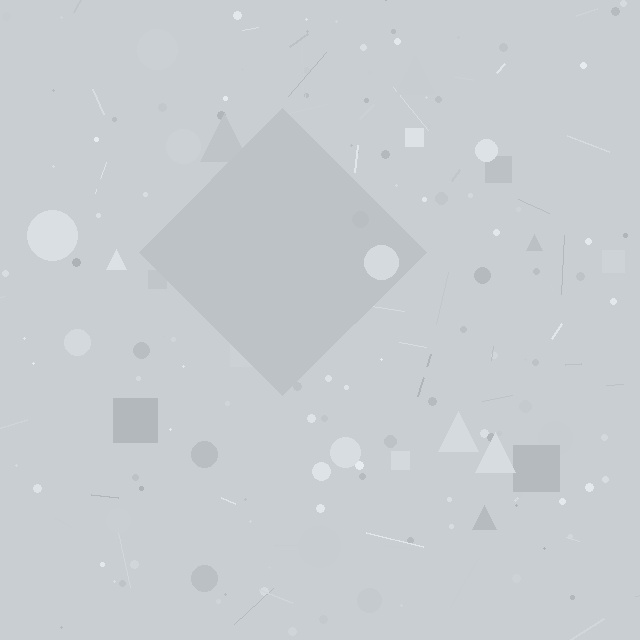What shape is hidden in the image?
A diamond is hidden in the image.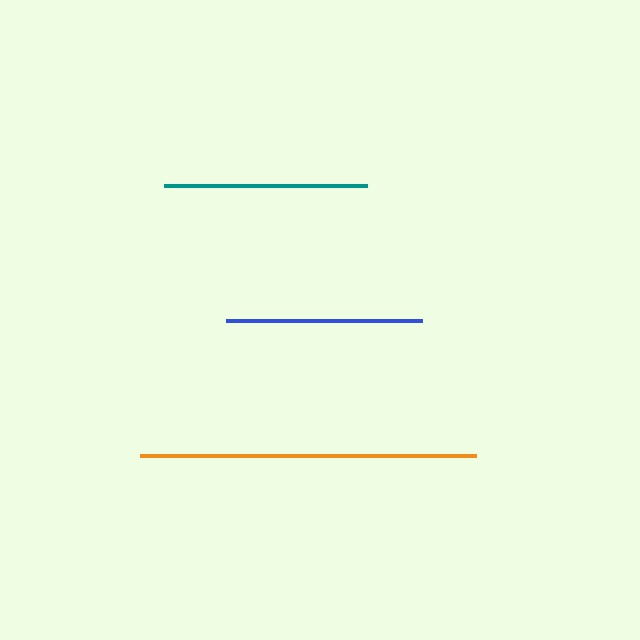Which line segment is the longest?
The orange line is the longest at approximately 336 pixels.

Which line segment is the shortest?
The blue line is the shortest at approximately 196 pixels.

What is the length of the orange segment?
The orange segment is approximately 336 pixels long.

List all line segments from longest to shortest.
From longest to shortest: orange, teal, blue.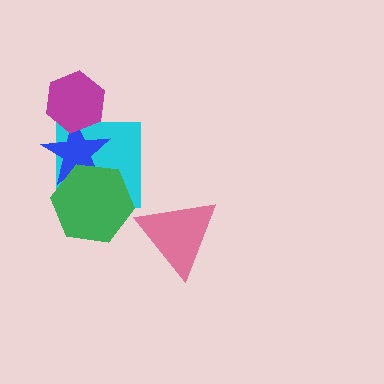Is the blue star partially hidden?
Yes, it is partially covered by another shape.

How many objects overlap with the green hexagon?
2 objects overlap with the green hexagon.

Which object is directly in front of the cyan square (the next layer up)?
The blue star is directly in front of the cyan square.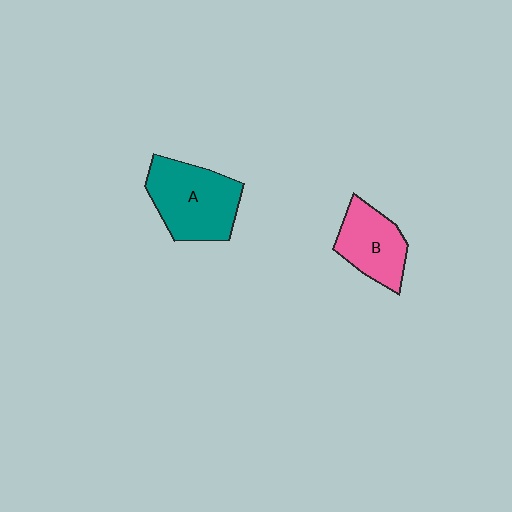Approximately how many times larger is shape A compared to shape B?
Approximately 1.4 times.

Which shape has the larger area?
Shape A (teal).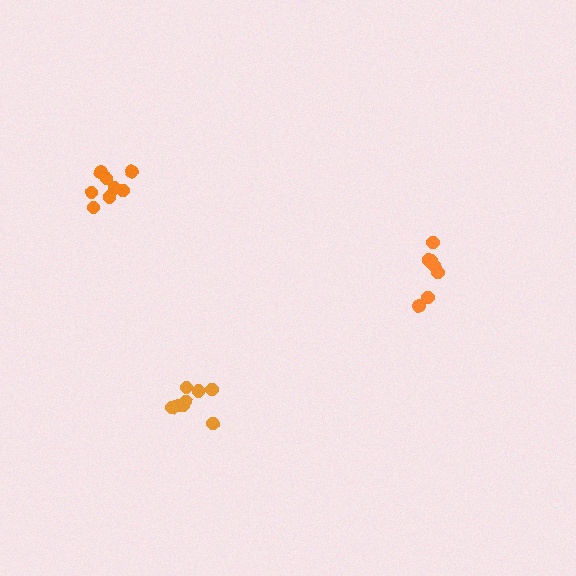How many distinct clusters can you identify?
There are 3 distinct clusters.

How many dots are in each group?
Group 1: 7 dots, Group 2: 8 dots, Group 3: 8 dots (23 total).